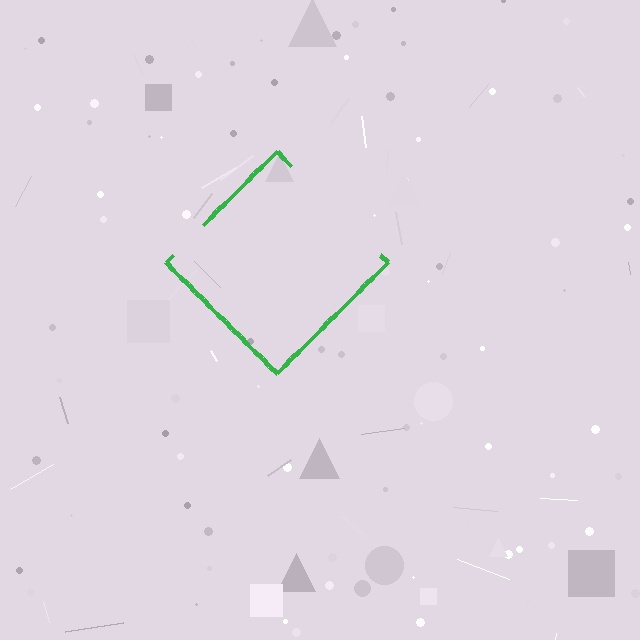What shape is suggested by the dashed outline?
The dashed outline suggests a diamond.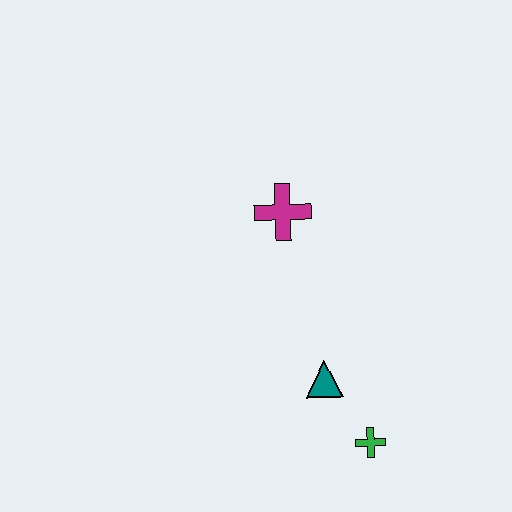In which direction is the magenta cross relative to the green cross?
The magenta cross is above the green cross.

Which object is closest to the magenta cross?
The teal triangle is closest to the magenta cross.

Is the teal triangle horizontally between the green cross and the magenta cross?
Yes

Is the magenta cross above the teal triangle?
Yes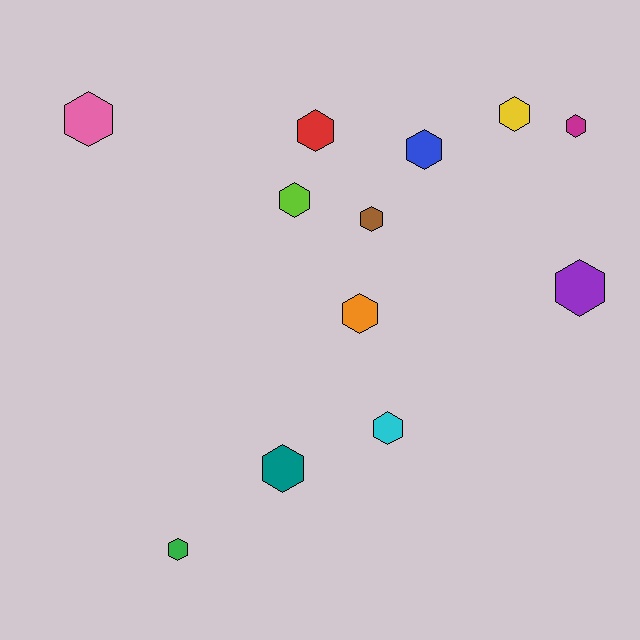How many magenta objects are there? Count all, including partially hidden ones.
There is 1 magenta object.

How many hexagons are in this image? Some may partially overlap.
There are 12 hexagons.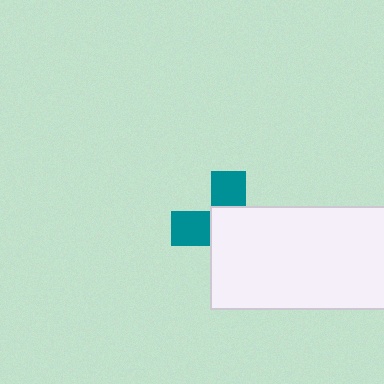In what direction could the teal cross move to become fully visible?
The teal cross could move toward the upper-left. That would shift it out from behind the white rectangle entirely.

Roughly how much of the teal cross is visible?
A small part of it is visible (roughly 37%).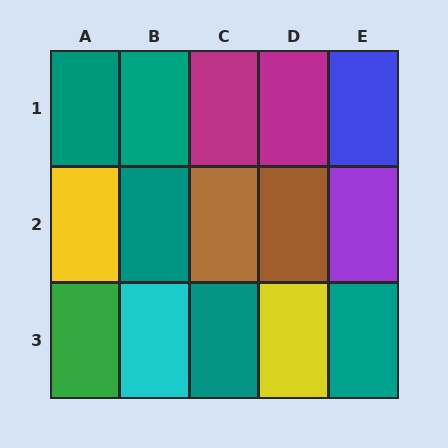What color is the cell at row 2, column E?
Purple.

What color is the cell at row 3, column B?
Cyan.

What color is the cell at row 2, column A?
Yellow.